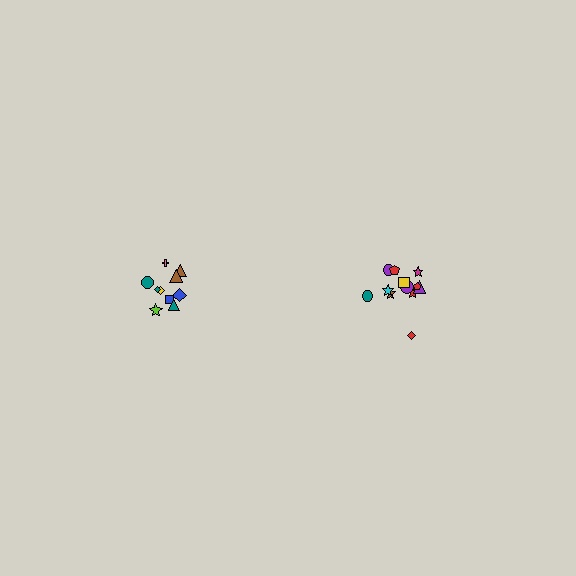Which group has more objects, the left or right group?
The right group.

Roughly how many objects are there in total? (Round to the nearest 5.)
Roughly 20 objects in total.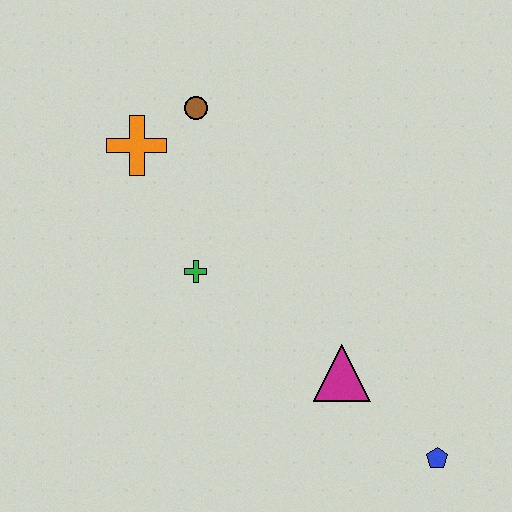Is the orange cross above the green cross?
Yes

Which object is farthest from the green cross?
The blue pentagon is farthest from the green cross.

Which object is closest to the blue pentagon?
The magenta triangle is closest to the blue pentagon.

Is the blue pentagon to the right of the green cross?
Yes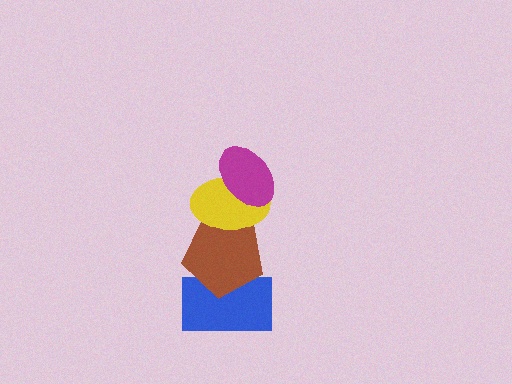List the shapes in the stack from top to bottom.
From top to bottom: the magenta ellipse, the yellow ellipse, the brown pentagon, the blue rectangle.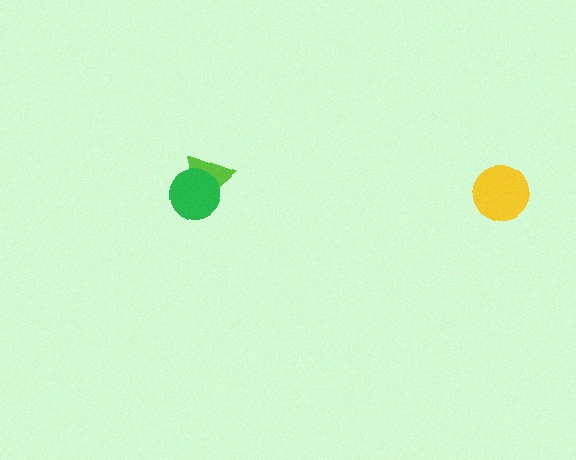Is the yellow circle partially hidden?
No, no other shape covers it.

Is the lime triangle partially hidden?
Yes, it is partially covered by another shape.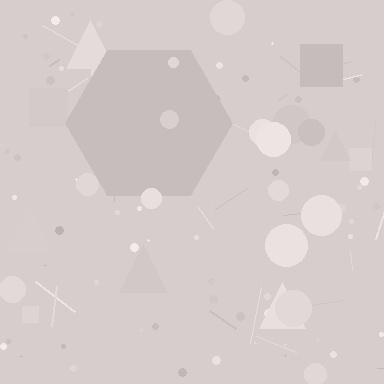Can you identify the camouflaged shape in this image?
The camouflaged shape is a hexagon.